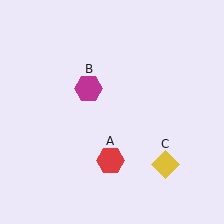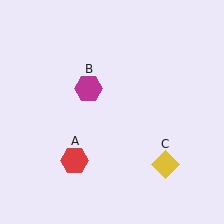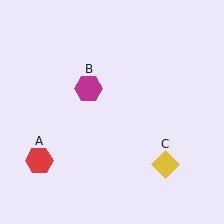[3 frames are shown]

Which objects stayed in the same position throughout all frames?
Magenta hexagon (object B) and yellow diamond (object C) remained stationary.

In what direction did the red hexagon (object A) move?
The red hexagon (object A) moved left.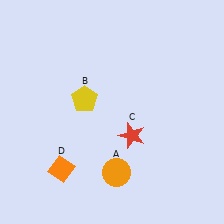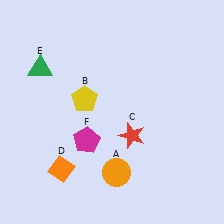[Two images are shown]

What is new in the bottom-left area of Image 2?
A magenta pentagon (F) was added in the bottom-left area of Image 2.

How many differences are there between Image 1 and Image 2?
There are 2 differences between the two images.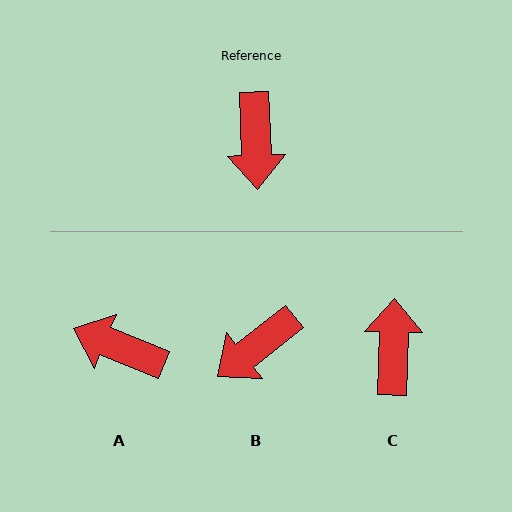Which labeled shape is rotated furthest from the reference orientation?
C, about 176 degrees away.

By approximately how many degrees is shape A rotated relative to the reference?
Approximately 114 degrees clockwise.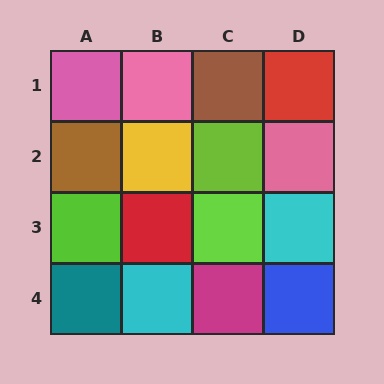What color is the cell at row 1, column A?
Pink.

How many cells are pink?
3 cells are pink.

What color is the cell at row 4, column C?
Magenta.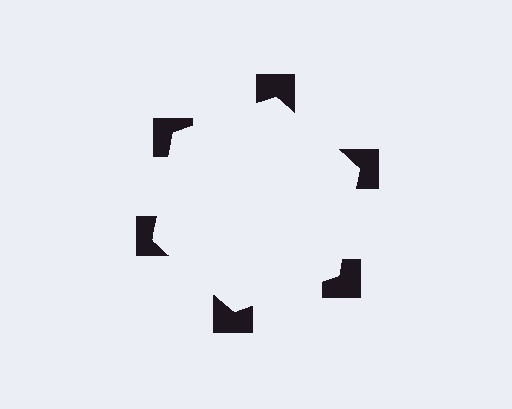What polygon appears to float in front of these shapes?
An illusory hexagon — its edges are inferred from the aligned wedge cuts in the notched squares, not physically drawn.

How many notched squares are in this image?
There are 6 — one at each vertex of the illusory hexagon.